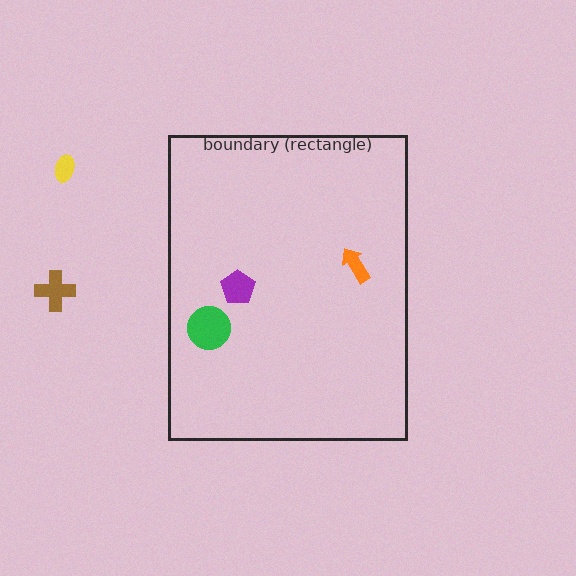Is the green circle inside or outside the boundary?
Inside.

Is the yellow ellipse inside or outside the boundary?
Outside.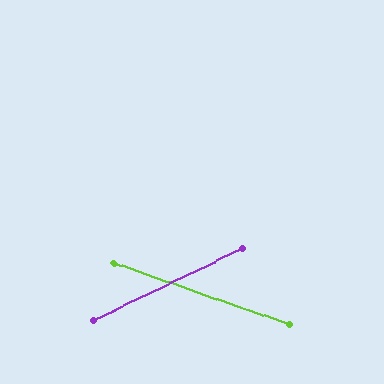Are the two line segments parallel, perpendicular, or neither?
Neither parallel nor perpendicular — they differ by about 45°.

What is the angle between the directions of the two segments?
Approximately 45 degrees.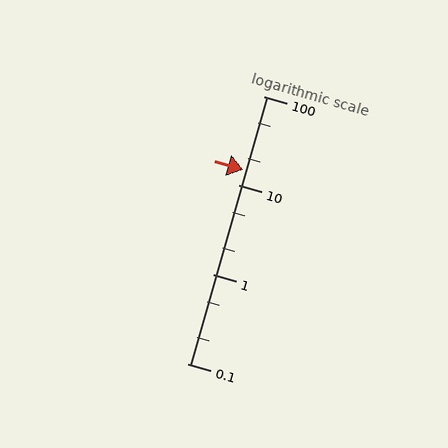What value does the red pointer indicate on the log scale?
The pointer indicates approximately 15.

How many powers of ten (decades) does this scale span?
The scale spans 3 decades, from 0.1 to 100.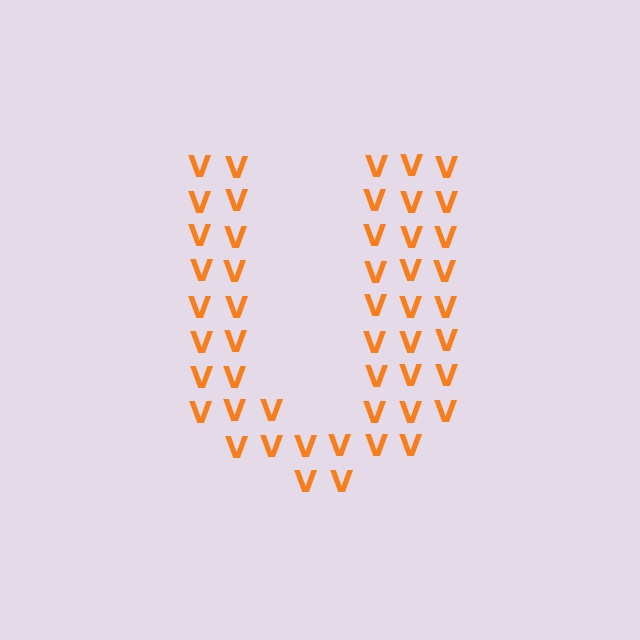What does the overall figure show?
The overall figure shows the letter U.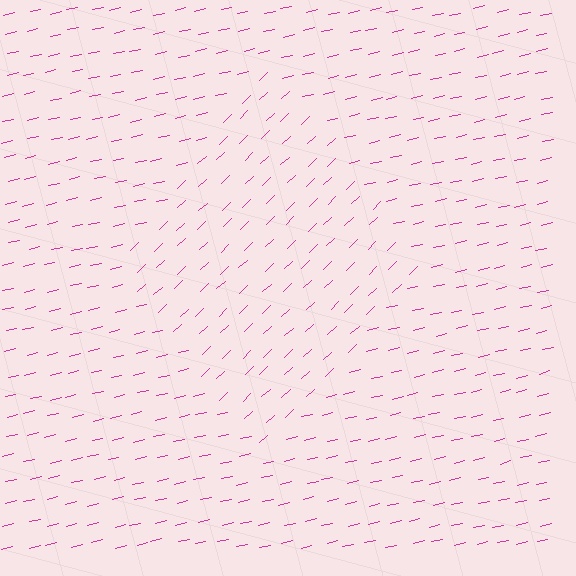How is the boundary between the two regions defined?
The boundary is defined purely by a change in line orientation (approximately 31 degrees difference). All lines are the same color and thickness.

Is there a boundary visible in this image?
Yes, there is a texture boundary formed by a change in line orientation.